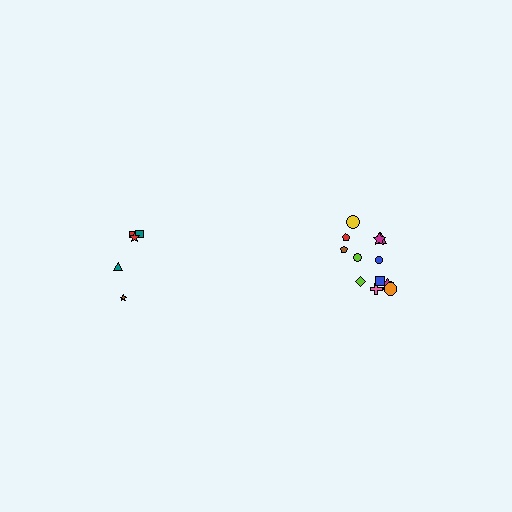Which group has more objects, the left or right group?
The right group.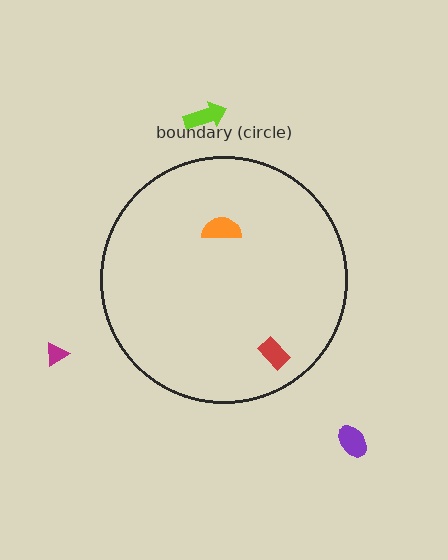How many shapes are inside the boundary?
2 inside, 3 outside.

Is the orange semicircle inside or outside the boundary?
Inside.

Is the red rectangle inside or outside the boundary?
Inside.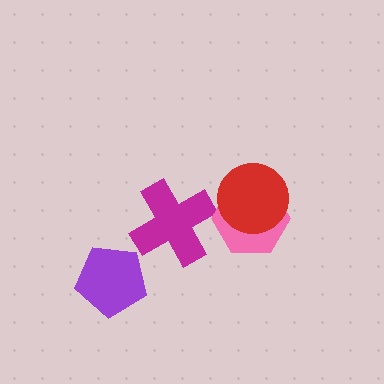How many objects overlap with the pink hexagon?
1 object overlaps with the pink hexagon.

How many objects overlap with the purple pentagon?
0 objects overlap with the purple pentagon.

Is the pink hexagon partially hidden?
Yes, it is partially covered by another shape.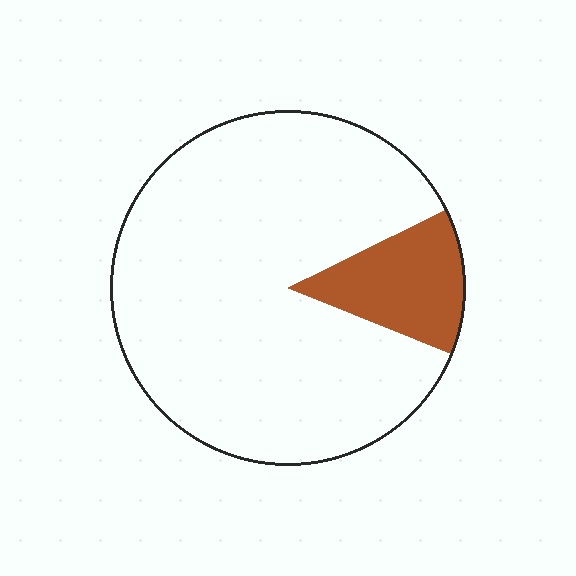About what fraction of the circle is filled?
About one eighth (1/8).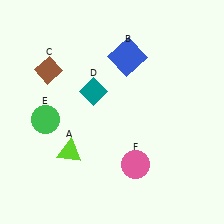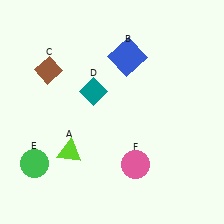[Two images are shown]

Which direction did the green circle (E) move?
The green circle (E) moved down.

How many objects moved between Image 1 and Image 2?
1 object moved between the two images.